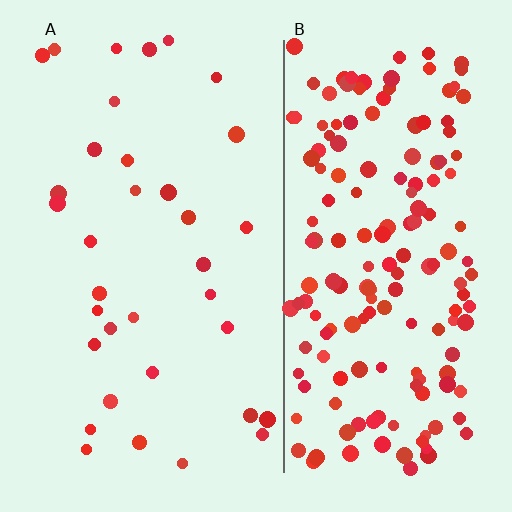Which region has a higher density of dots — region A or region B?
B (the right).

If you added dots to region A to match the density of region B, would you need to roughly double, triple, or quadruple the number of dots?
Approximately quadruple.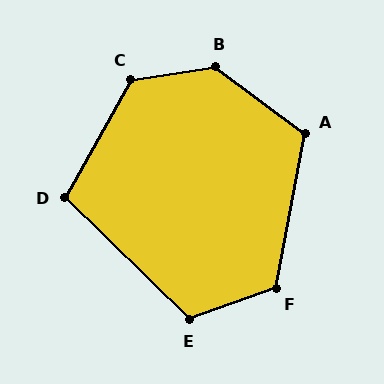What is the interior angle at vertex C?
Approximately 128 degrees (obtuse).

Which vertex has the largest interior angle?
B, at approximately 134 degrees.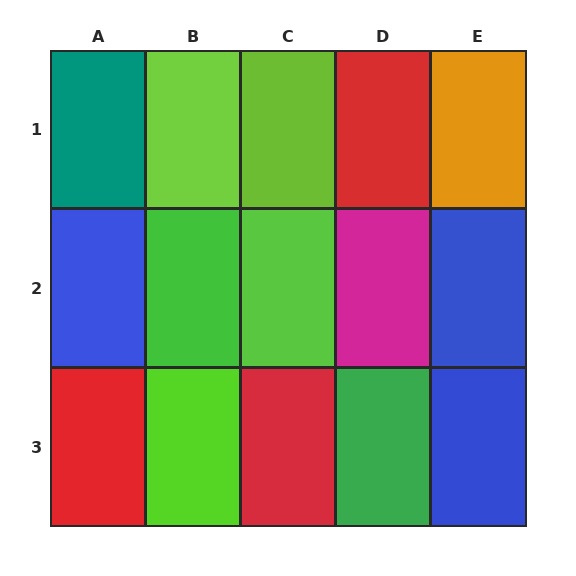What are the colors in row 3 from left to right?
Red, lime, red, green, blue.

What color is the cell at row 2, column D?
Magenta.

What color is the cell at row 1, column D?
Red.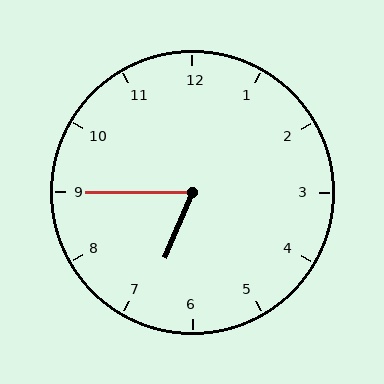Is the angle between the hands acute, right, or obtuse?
It is acute.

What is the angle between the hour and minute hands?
Approximately 68 degrees.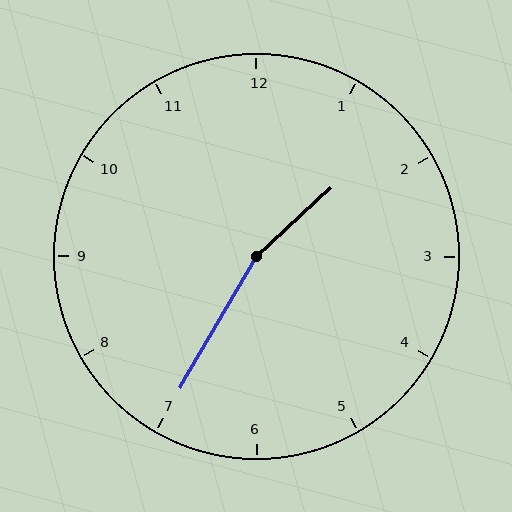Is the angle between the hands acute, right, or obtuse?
It is obtuse.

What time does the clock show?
1:35.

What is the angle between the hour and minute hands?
Approximately 162 degrees.